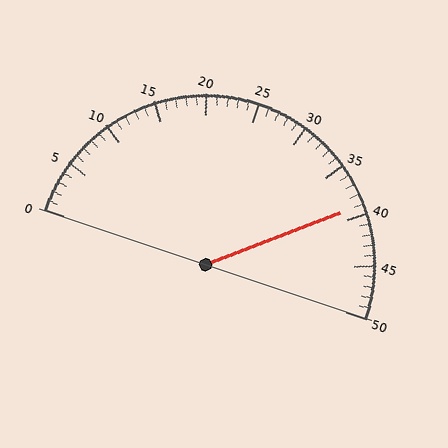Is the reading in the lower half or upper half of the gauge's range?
The reading is in the upper half of the range (0 to 50).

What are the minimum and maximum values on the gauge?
The gauge ranges from 0 to 50.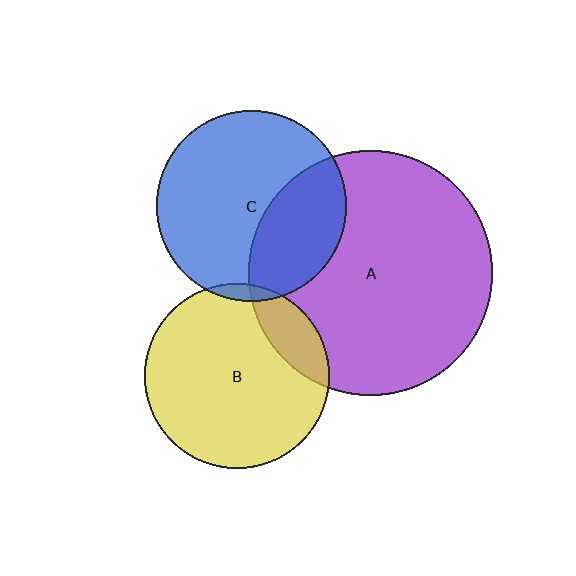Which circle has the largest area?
Circle A (purple).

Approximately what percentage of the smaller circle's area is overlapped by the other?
Approximately 35%.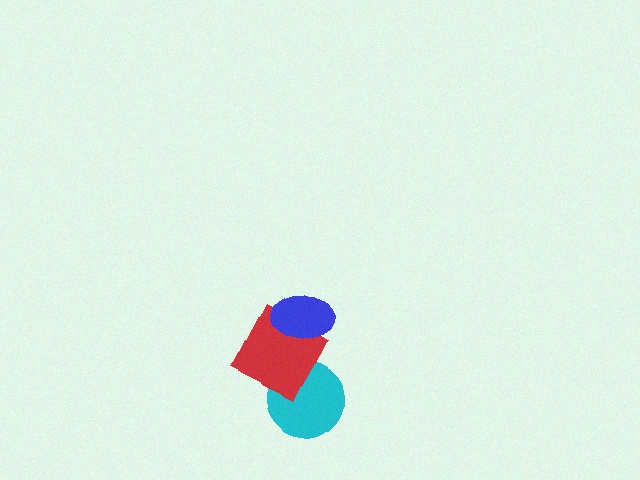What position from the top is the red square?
The red square is 2nd from the top.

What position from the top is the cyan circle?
The cyan circle is 3rd from the top.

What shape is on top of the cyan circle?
The red square is on top of the cyan circle.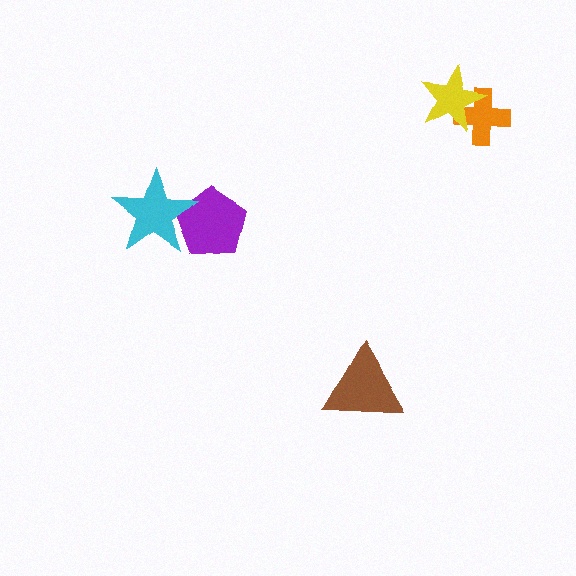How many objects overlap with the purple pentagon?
1 object overlaps with the purple pentagon.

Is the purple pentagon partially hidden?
Yes, it is partially covered by another shape.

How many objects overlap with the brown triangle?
0 objects overlap with the brown triangle.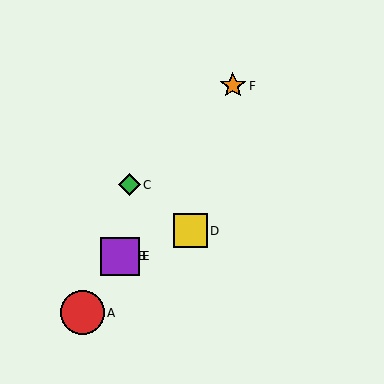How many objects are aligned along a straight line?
4 objects (A, B, E, F) are aligned along a straight line.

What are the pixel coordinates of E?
Object E is at (120, 256).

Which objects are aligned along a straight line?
Objects A, B, E, F are aligned along a straight line.